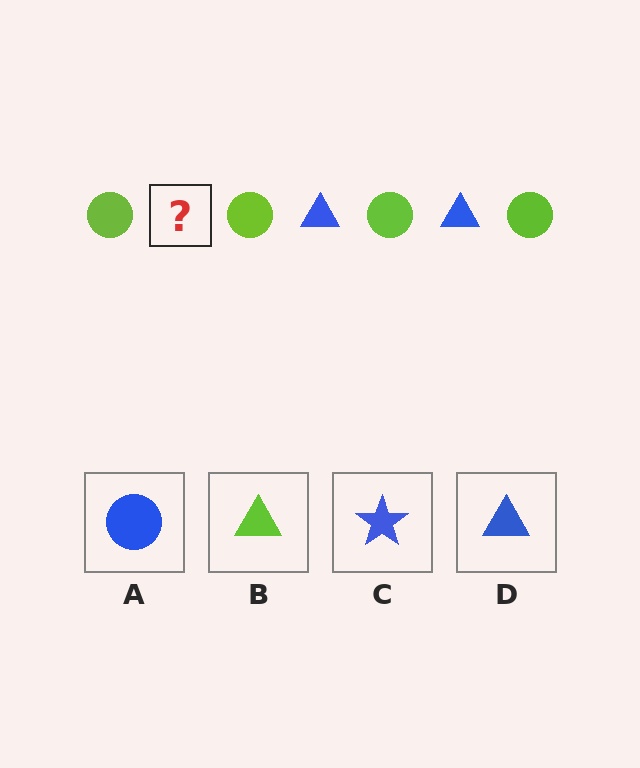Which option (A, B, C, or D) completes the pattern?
D.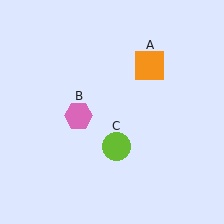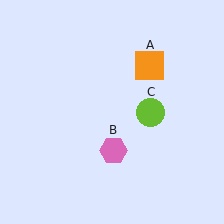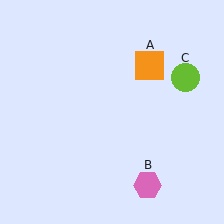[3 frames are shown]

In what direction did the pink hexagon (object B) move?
The pink hexagon (object B) moved down and to the right.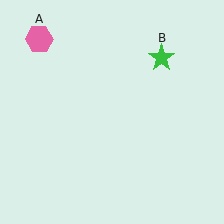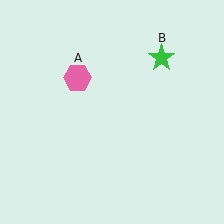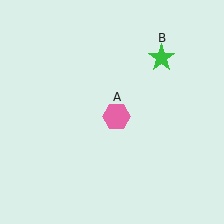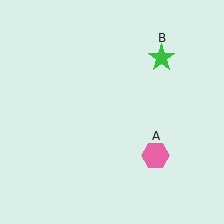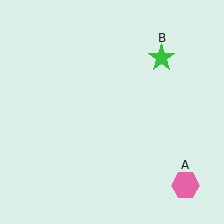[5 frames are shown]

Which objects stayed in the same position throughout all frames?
Green star (object B) remained stationary.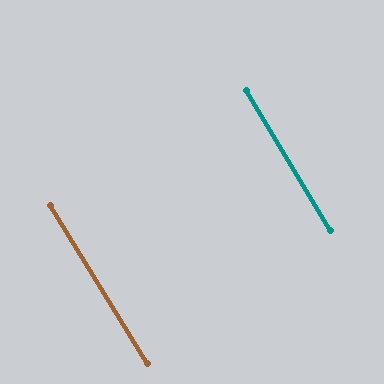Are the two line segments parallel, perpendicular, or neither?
Parallel — their directions differ by only 0.4°.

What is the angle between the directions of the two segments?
Approximately 0 degrees.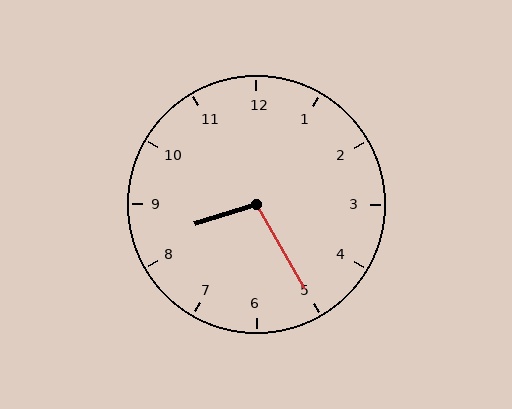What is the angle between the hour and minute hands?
Approximately 102 degrees.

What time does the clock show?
8:25.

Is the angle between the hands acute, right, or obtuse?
It is obtuse.